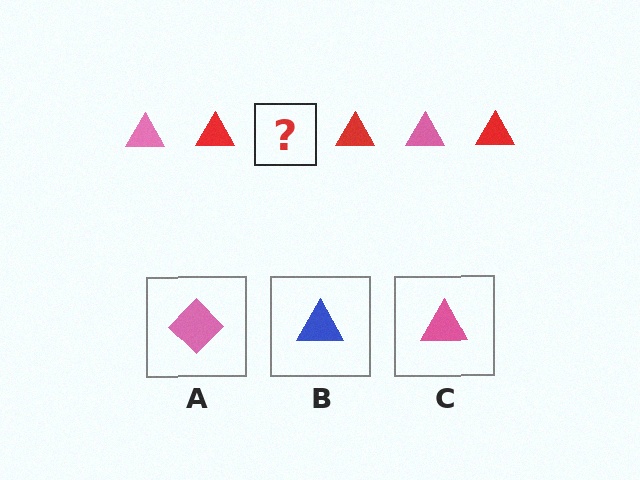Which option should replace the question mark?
Option C.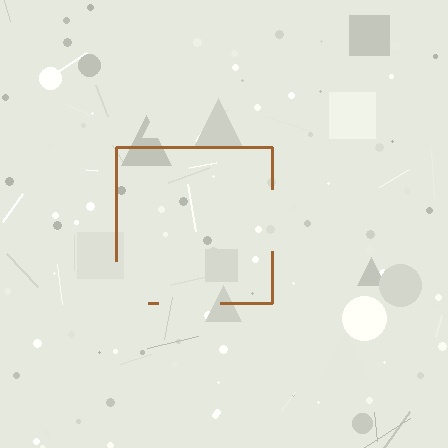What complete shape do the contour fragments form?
The contour fragments form a square.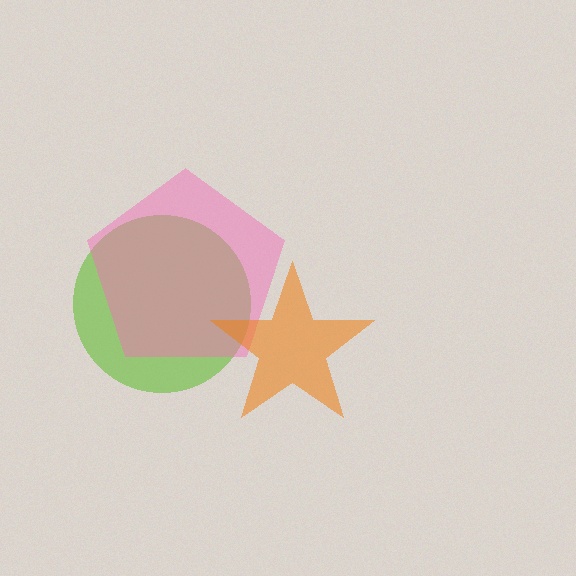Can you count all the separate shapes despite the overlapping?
Yes, there are 3 separate shapes.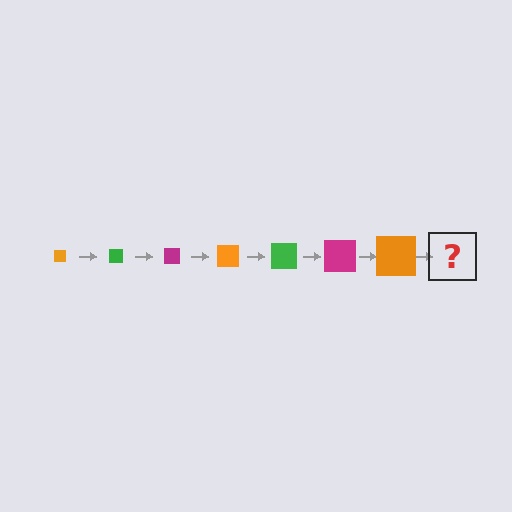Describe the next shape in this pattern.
It should be a green square, larger than the previous one.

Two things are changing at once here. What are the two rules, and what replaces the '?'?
The two rules are that the square grows larger each step and the color cycles through orange, green, and magenta. The '?' should be a green square, larger than the previous one.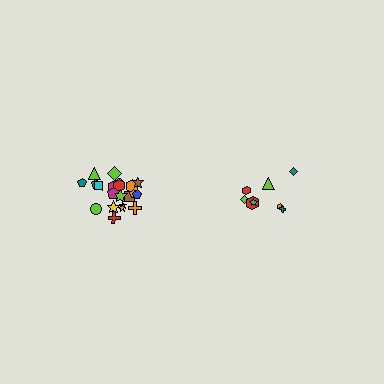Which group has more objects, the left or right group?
The left group.